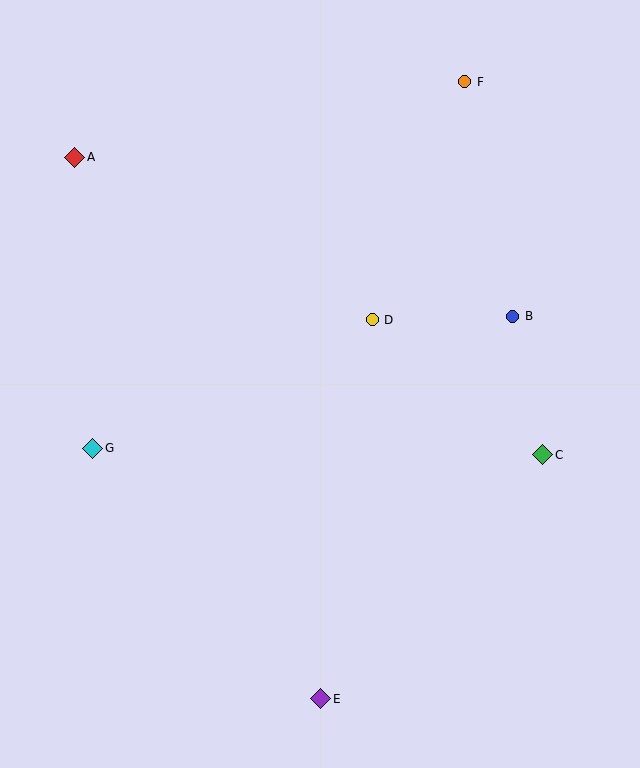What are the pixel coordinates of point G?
Point G is at (93, 448).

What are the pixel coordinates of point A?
Point A is at (75, 157).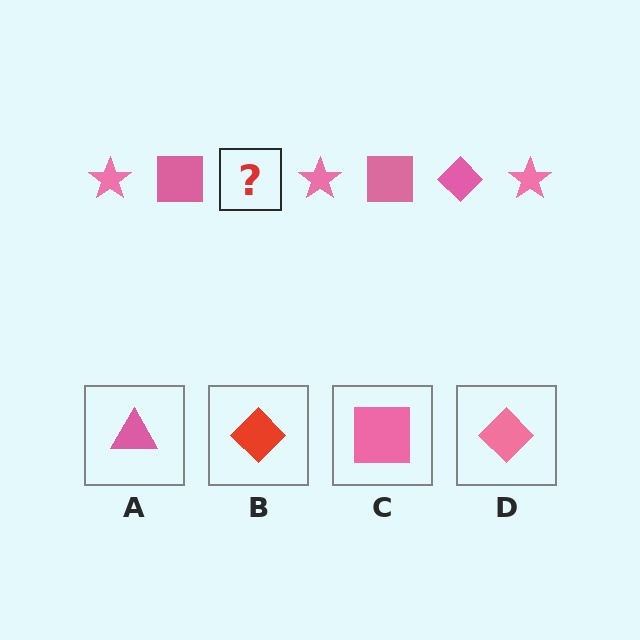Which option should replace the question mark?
Option D.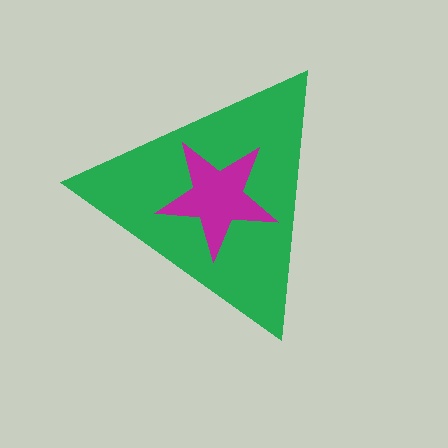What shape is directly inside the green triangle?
The magenta star.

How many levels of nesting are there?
2.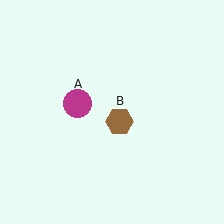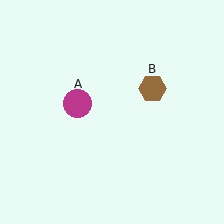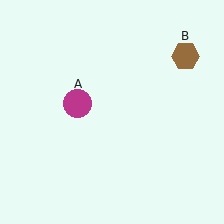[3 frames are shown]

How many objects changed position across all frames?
1 object changed position: brown hexagon (object B).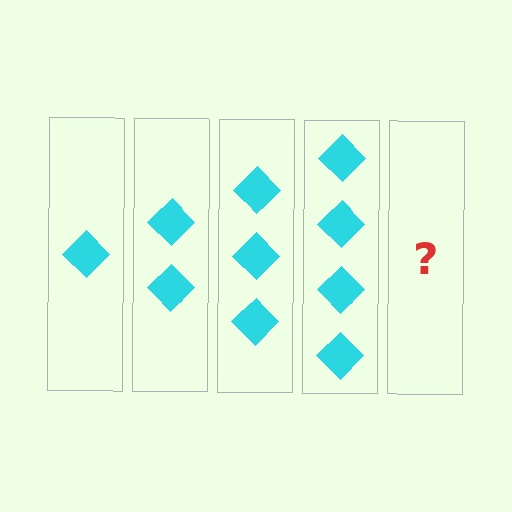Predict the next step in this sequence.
The next step is 5 diamonds.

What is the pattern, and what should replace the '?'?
The pattern is that each step adds one more diamond. The '?' should be 5 diamonds.